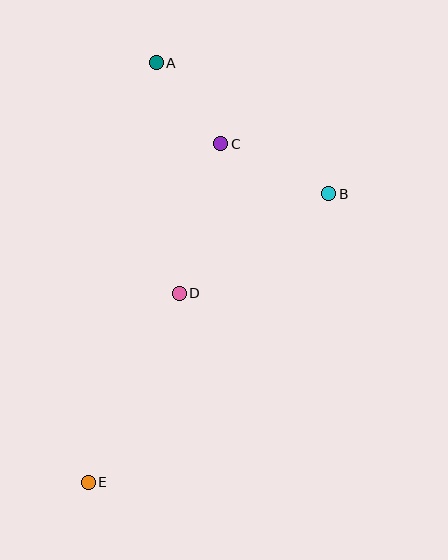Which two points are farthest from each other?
Points A and E are farthest from each other.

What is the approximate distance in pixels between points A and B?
The distance between A and B is approximately 217 pixels.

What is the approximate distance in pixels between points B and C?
The distance between B and C is approximately 119 pixels.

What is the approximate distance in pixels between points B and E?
The distance between B and E is approximately 376 pixels.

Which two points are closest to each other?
Points A and C are closest to each other.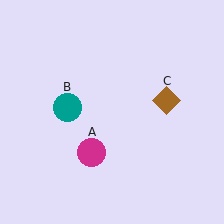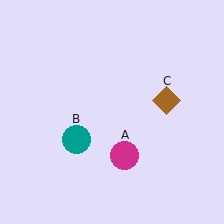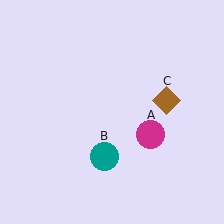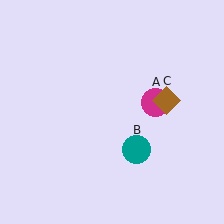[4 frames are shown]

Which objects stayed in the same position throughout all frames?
Brown diamond (object C) remained stationary.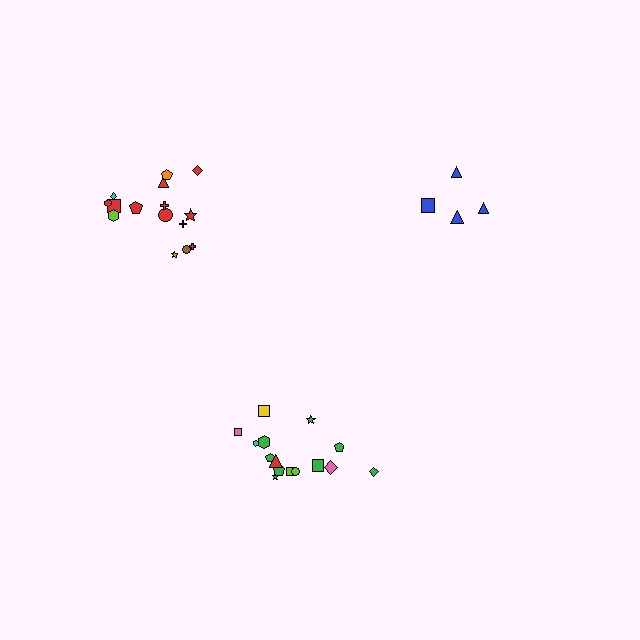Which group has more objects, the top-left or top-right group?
The top-left group.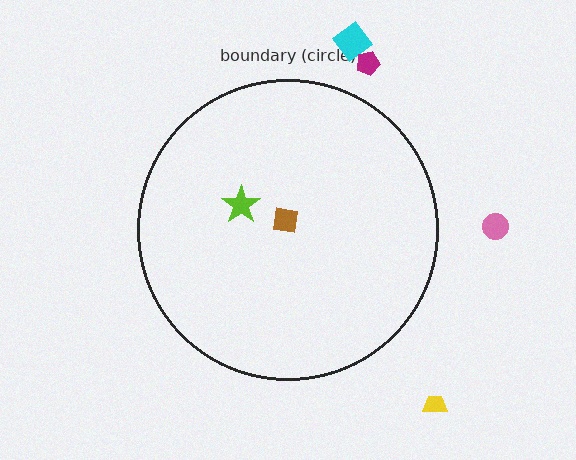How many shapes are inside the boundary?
2 inside, 4 outside.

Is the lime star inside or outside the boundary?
Inside.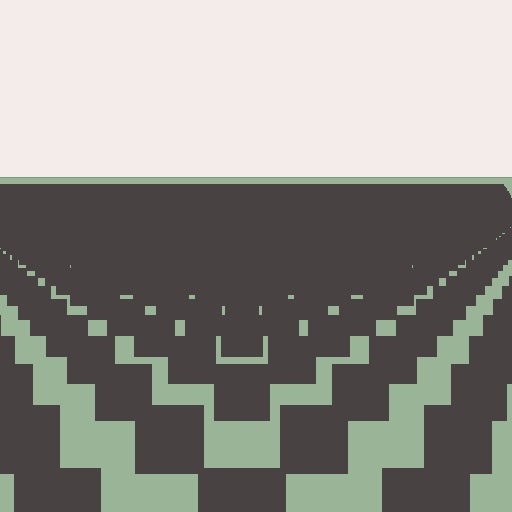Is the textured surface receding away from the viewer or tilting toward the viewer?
The surface is receding away from the viewer. Texture elements get smaller and denser toward the top.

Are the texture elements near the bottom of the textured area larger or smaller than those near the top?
Larger. Near the bottom, elements are closer to the viewer and appear at a bigger on-screen size.